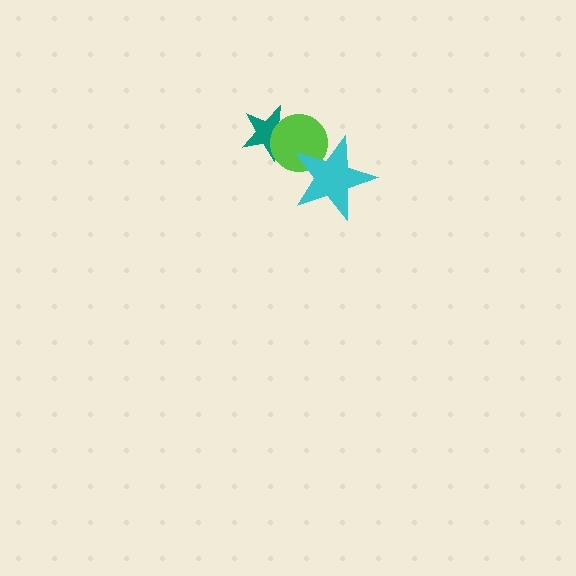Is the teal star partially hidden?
Yes, it is partially covered by another shape.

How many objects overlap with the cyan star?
1 object overlaps with the cyan star.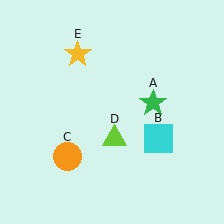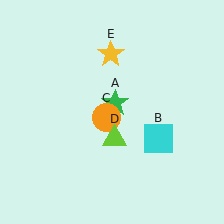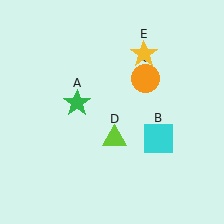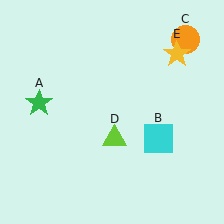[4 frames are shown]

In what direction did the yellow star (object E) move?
The yellow star (object E) moved right.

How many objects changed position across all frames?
3 objects changed position: green star (object A), orange circle (object C), yellow star (object E).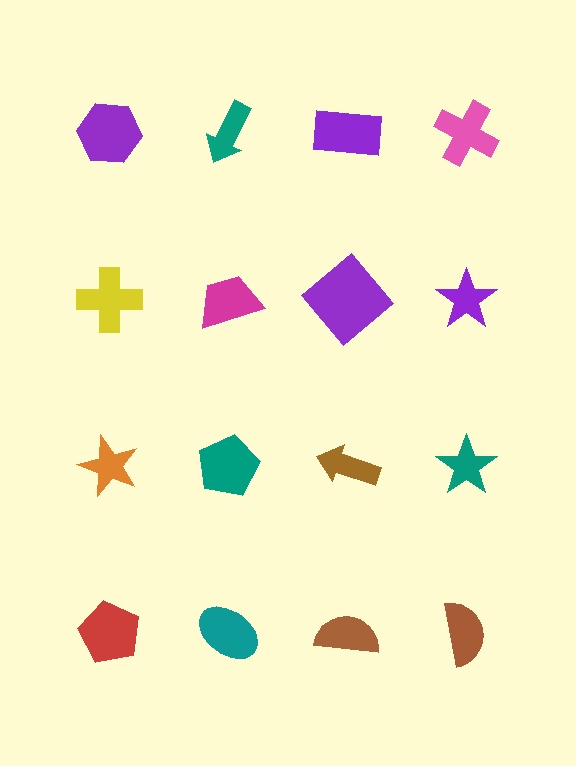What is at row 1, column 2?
A teal arrow.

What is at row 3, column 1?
An orange star.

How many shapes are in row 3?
4 shapes.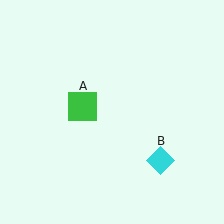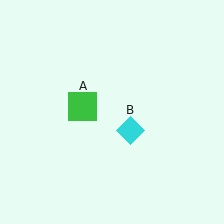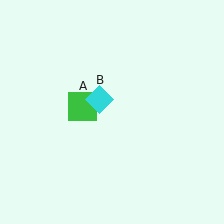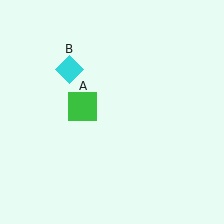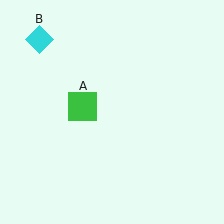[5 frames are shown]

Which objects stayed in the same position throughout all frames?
Green square (object A) remained stationary.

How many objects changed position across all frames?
1 object changed position: cyan diamond (object B).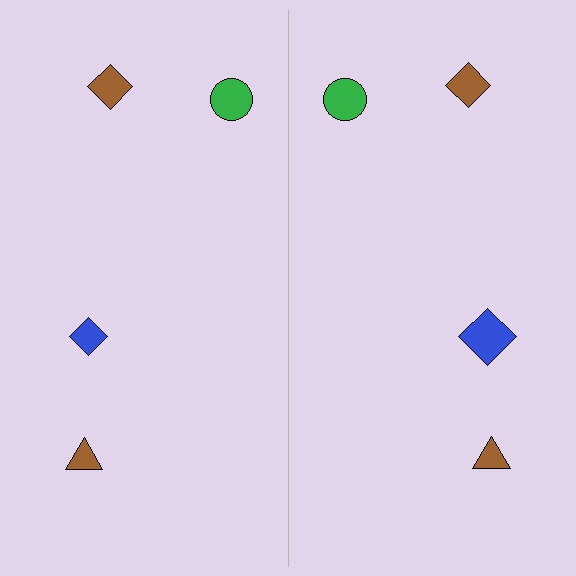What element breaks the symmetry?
The blue diamond on the right side has a different size than its mirror counterpart.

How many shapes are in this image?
There are 8 shapes in this image.